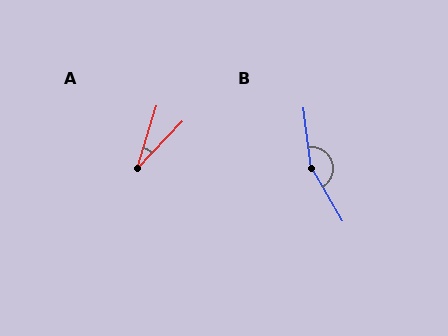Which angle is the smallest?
A, at approximately 27 degrees.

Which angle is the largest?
B, at approximately 157 degrees.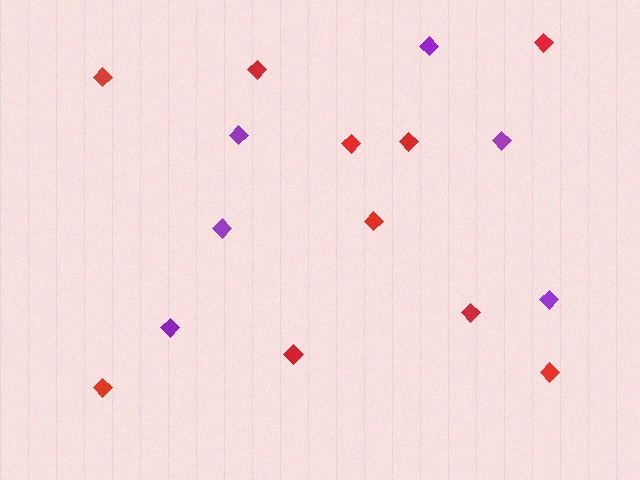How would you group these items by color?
There are 2 groups: one group of red diamonds (10) and one group of purple diamonds (6).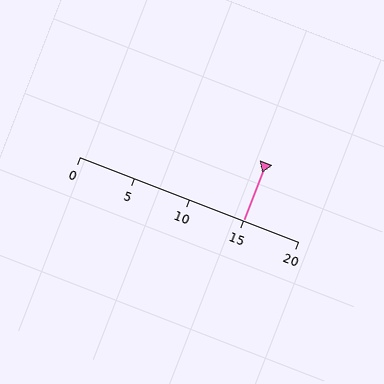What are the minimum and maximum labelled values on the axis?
The axis runs from 0 to 20.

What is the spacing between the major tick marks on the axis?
The major ticks are spaced 5 apart.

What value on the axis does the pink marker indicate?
The marker indicates approximately 15.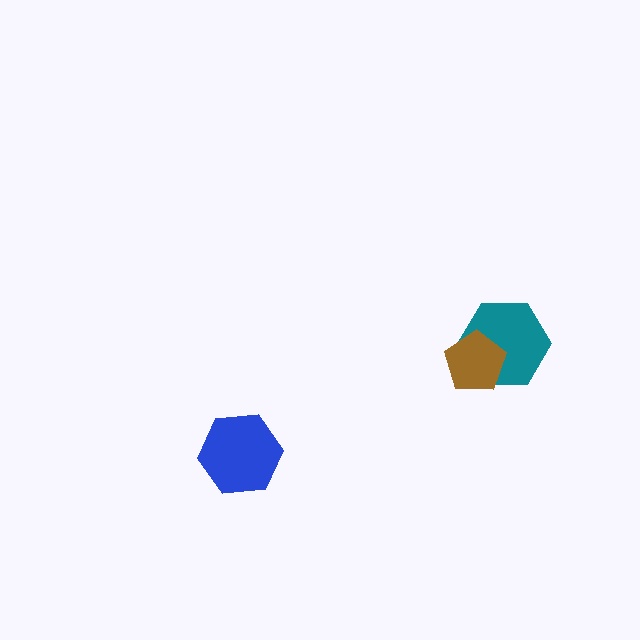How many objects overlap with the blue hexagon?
0 objects overlap with the blue hexagon.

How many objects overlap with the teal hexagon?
1 object overlaps with the teal hexagon.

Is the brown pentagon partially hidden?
No, no other shape covers it.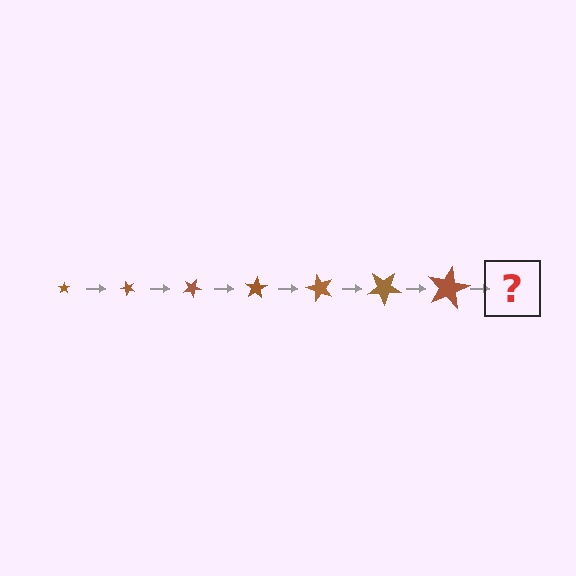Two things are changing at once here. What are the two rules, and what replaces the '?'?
The two rules are that the star grows larger each step and it rotates 50 degrees each step. The '?' should be a star, larger than the previous one and rotated 350 degrees from the start.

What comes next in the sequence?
The next element should be a star, larger than the previous one and rotated 350 degrees from the start.